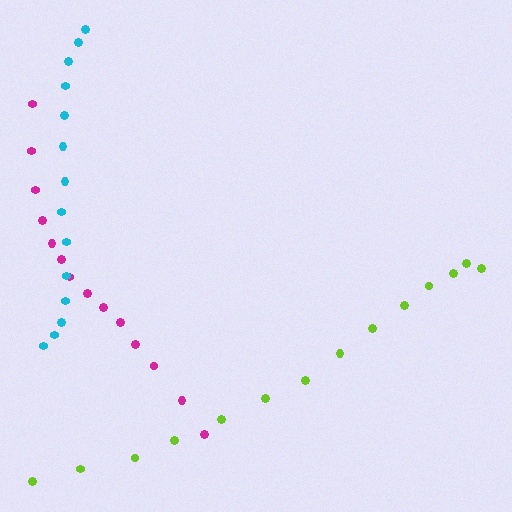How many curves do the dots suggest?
There are 3 distinct paths.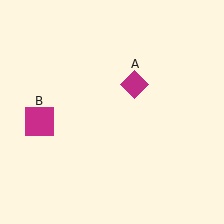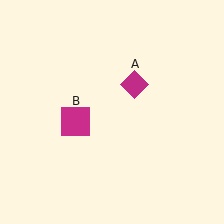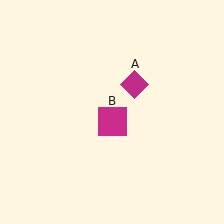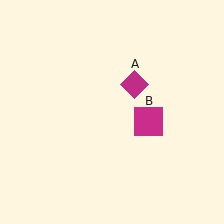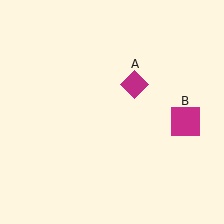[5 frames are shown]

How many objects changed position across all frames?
1 object changed position: magenta square (object B).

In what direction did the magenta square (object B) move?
The magenta square (object B) moved right.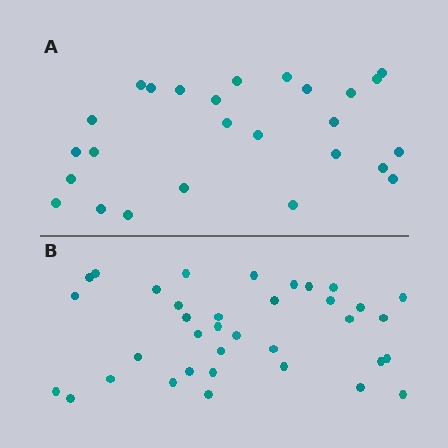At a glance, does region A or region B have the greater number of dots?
Region B (the bottom region) has more dots.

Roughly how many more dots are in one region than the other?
Region B has roughly 10 or so more dots than region A.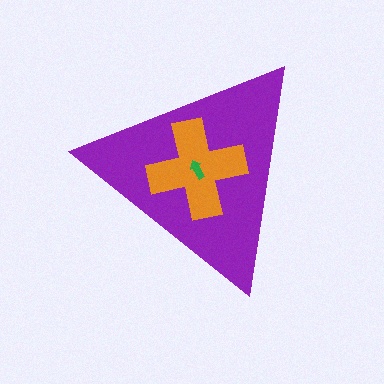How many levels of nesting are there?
3.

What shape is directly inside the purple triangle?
The orange cross.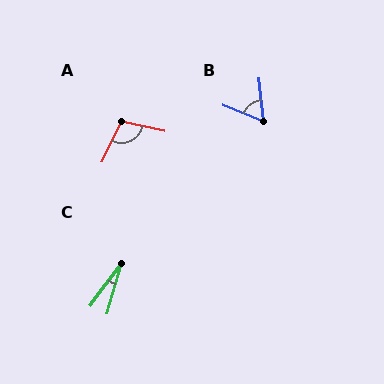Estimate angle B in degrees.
Approximately 63 degrees.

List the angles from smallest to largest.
C (21°), B (63°), A (103°).